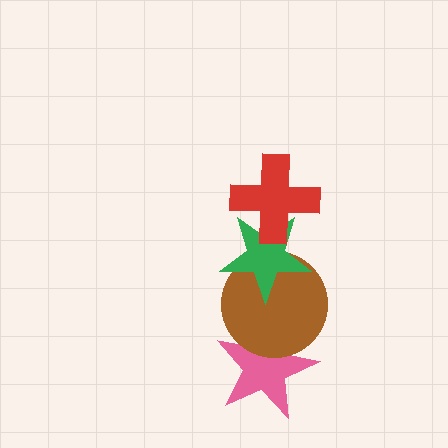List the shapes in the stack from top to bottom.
From top to bottom: the red cross, the green star, the brown circle, the pink star.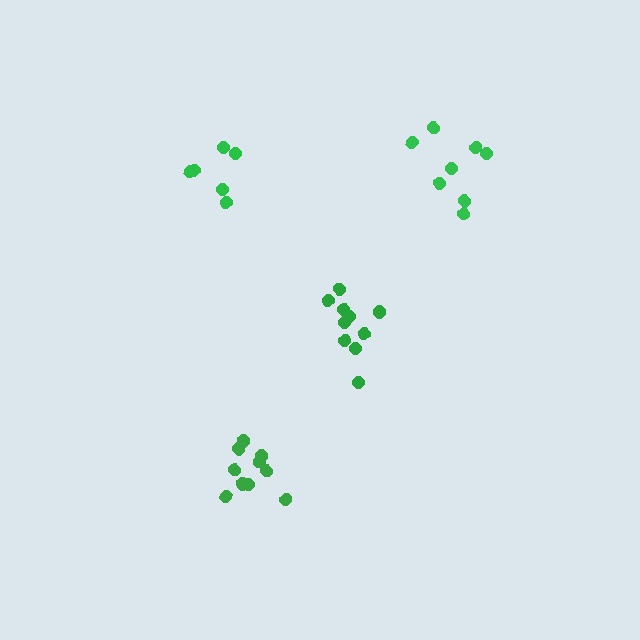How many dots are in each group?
Group 1: 10 dots, Group 2: 11 dots, Group 3: 6 dots, Group 4: 8 dots (35 total).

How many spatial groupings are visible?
There are 4 spatial groupings.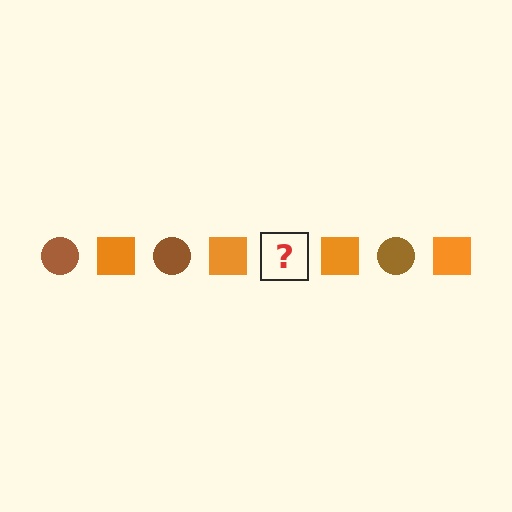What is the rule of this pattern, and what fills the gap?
The rule is that the pattern alternates between brown circle and orange square. The gap should be filled with a brown circle.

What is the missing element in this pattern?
The missing element is a brown circle.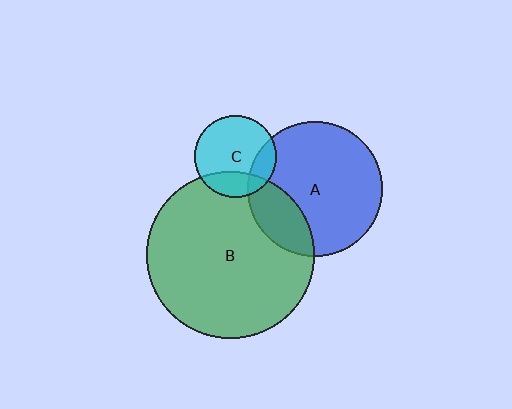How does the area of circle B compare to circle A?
Approximately 1.6 times.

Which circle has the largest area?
Circle B (green).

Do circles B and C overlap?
Yes.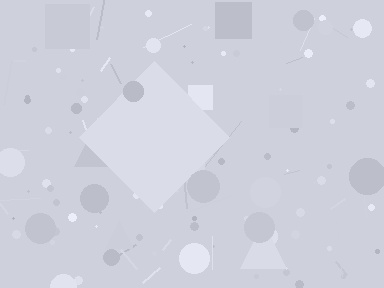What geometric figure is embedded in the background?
A diamond is embedded in the background.